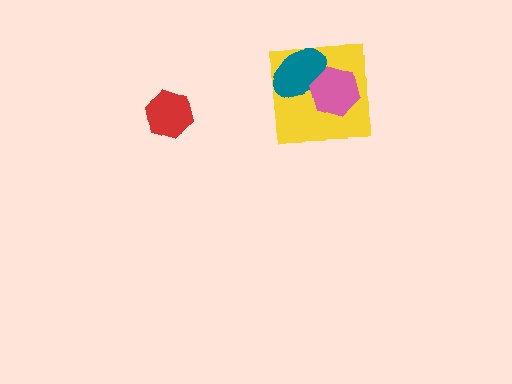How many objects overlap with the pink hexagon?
2 objects overlap with the pink hexagon.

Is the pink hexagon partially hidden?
No, no other shape covers it.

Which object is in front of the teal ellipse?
The pink hexagon is in front of the teal ellipse.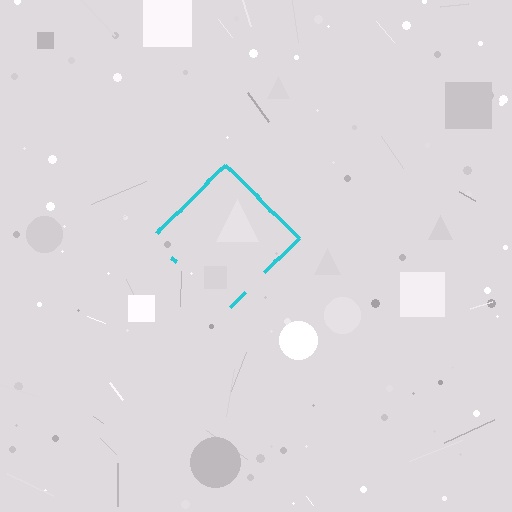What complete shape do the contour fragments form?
The contour fragments form a diamond.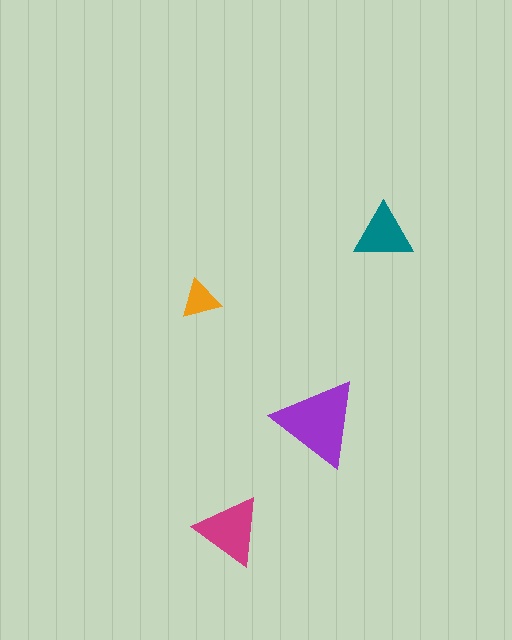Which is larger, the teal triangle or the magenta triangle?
The magenta one.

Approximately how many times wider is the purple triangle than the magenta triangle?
About 1.5 times wider.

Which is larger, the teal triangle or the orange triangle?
The teal one.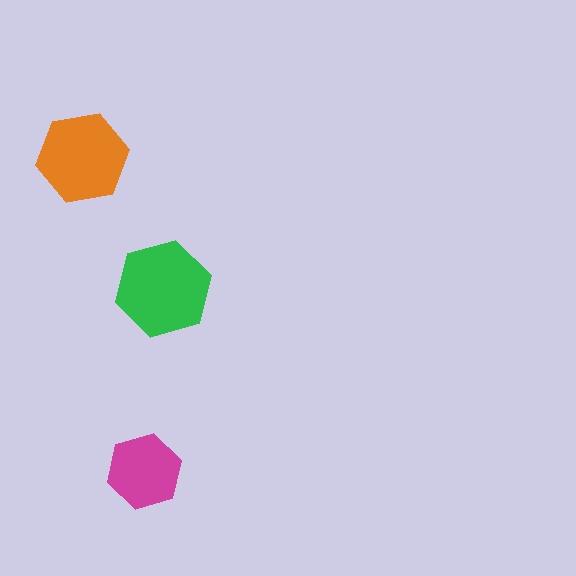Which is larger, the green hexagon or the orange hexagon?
The green one.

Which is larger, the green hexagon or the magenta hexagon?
The green one.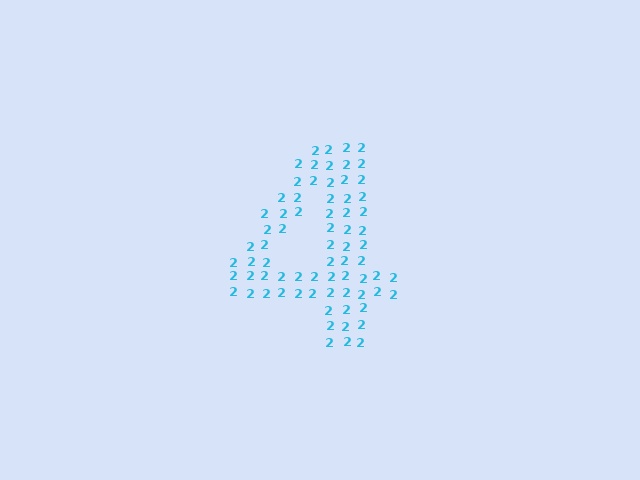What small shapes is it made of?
It is made of small digit 2's.